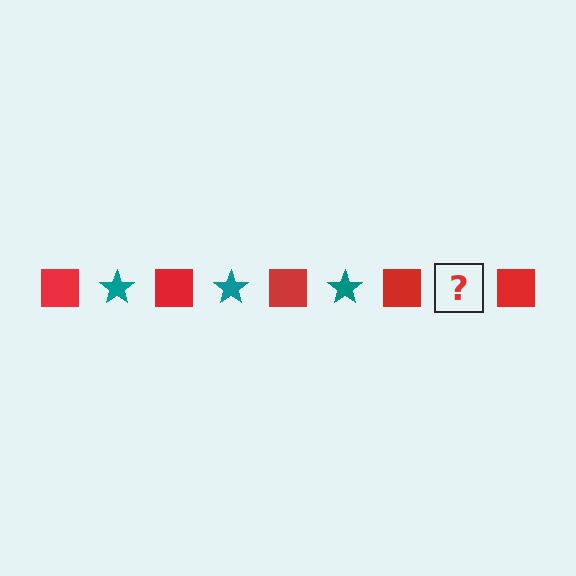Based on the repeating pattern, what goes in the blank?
The blank should be a teal star.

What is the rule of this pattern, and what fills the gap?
The rule is that the pattern alternates between red square and teal star. The gap should be filled with a teal star.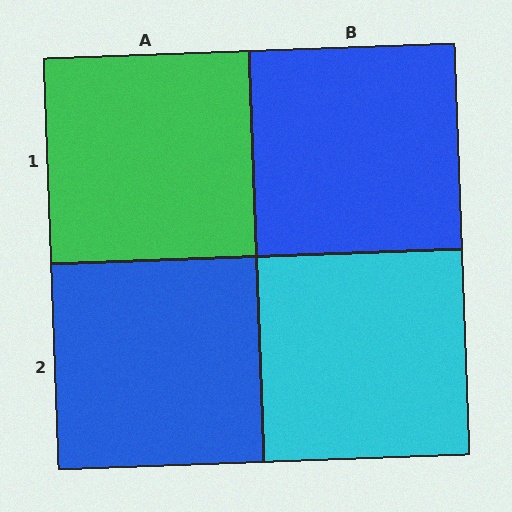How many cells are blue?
2 cells are blue.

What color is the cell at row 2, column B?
Cyan.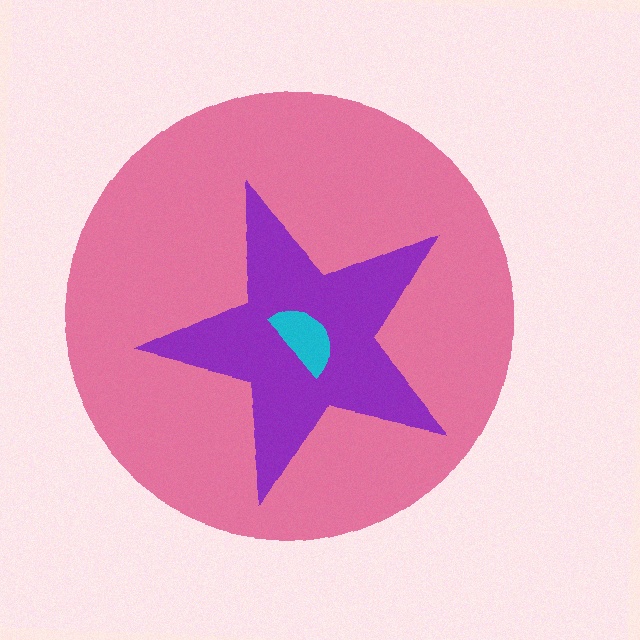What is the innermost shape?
The cyan semicircle.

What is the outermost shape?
The pink circle.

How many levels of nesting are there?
3.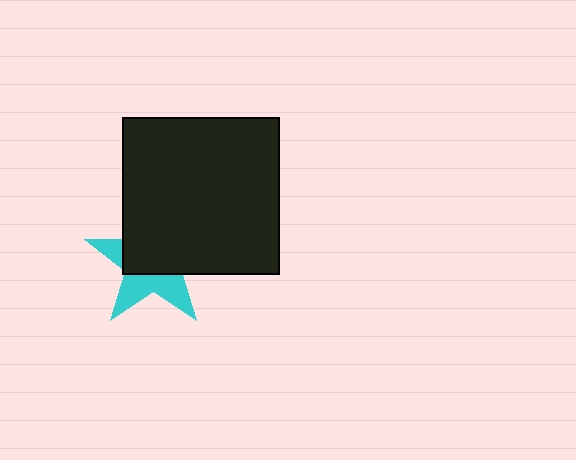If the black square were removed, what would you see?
You would see the complete cyan star.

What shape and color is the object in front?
The object in front is a black square.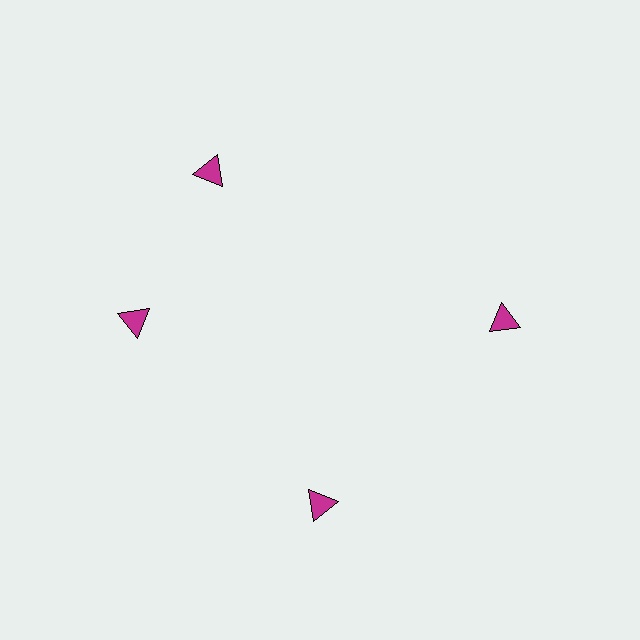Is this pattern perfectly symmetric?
No. The 4 magenta triangles are arranged in a ring, but one element near the 12 o'clock position is rotated out of alignment along the ring, breaking the 4-fold rotational symmetry.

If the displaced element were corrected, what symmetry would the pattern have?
It would have 4-fold rotational symmetry — the pattern would map onto itself every 90 degrees.